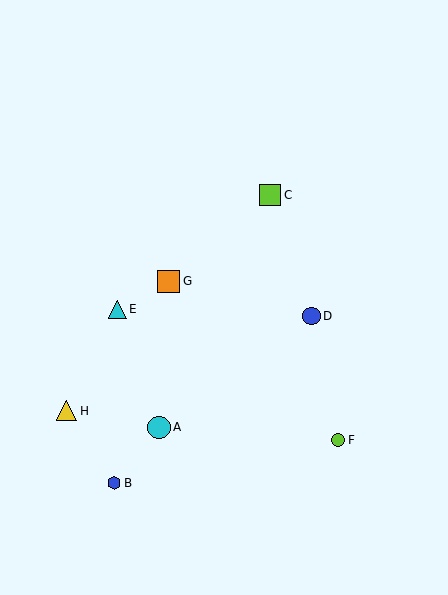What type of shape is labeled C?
Shape C is a lime square.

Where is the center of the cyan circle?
The center of the cyan circle is at (159, 427).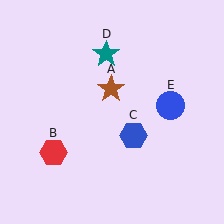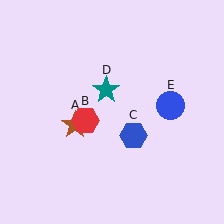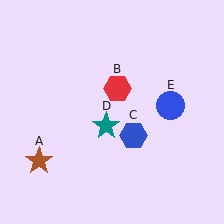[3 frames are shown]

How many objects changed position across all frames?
3 objects changed position: brown star (object A), red hexagon (object B), teal star (object D).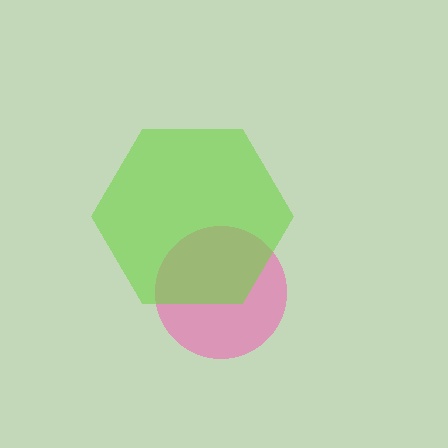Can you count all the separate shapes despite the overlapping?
Yes, there are 2 separate shapes.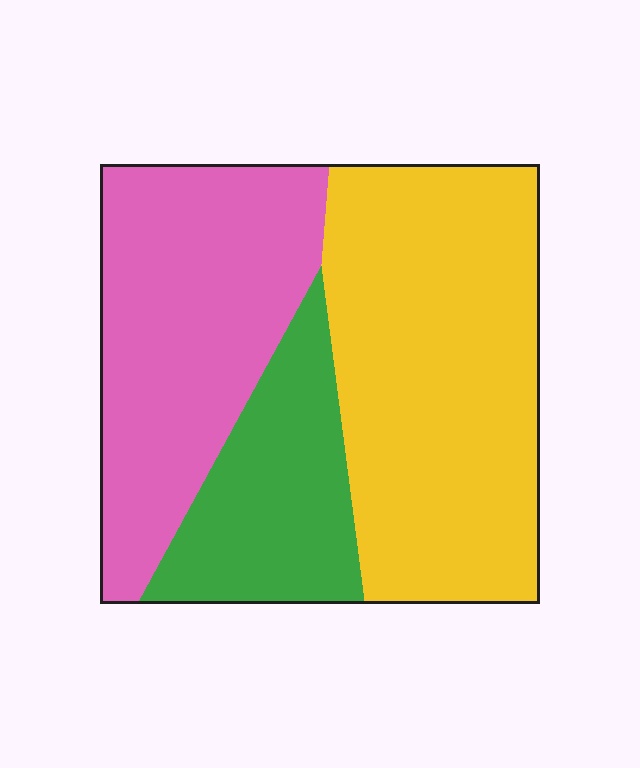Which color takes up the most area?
Yellow, at roughly 45%.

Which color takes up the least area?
Green, at roughly 20%.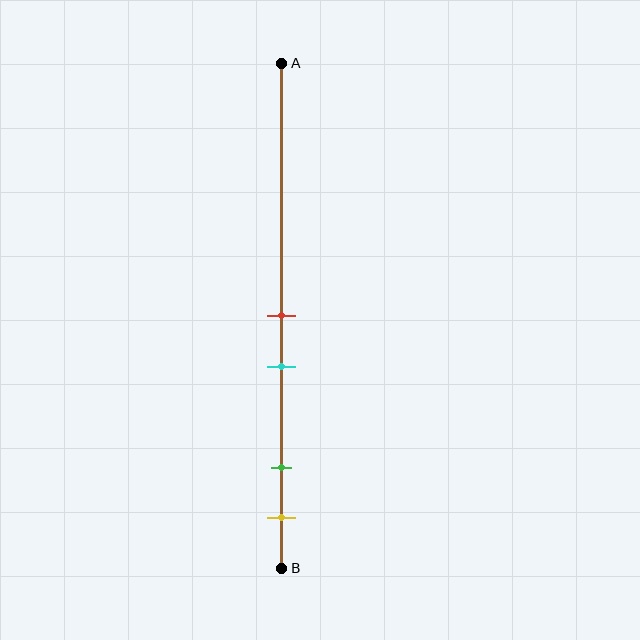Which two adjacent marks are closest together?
The red and cyan marks are the closest adjacent pair.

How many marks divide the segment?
There are 4 marks dividing the segment.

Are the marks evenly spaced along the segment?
No, the marks are not evenly spaced.